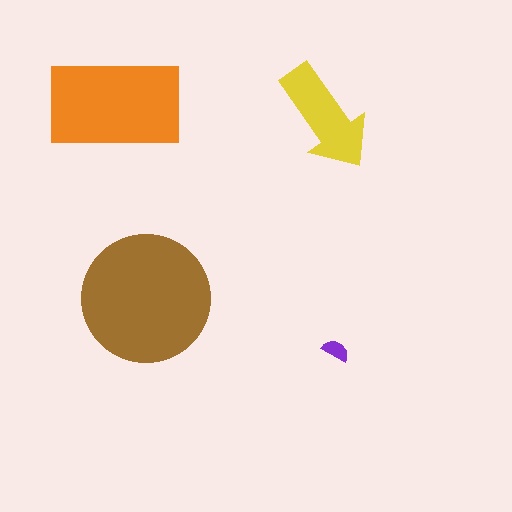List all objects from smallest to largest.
The purple semicircle, the yellow arrow, the orange rectangle, the brown circle.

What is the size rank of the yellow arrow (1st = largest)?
3rd.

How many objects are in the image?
There are 4 objects in the image.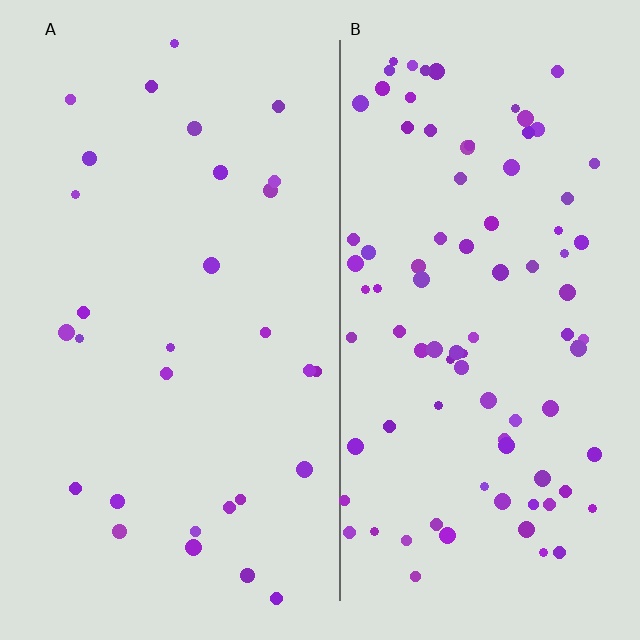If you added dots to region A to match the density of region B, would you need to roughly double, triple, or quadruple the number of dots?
Approximately triple.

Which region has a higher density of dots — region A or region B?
B (the right).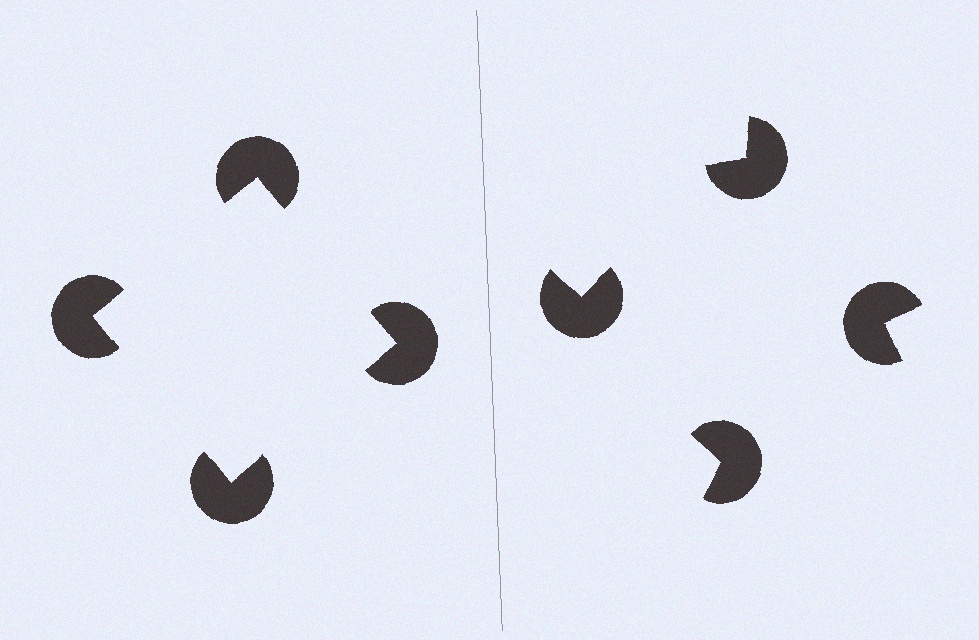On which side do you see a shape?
An illusory square appears on the left side. On the right side the wedge cuts are rotated, so no coherent shape forms.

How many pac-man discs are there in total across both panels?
8 — 4 on each side.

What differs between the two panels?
The pac-man discs are positioned identically on both sides; only the wedge orientations differ. On the left they align to a square; on the right they are misaligned.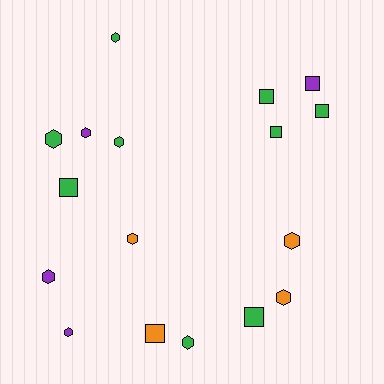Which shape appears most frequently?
Hexagon, with 10 objects.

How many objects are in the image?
There are 17 objects.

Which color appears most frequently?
Green, with 9 objects.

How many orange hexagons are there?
There are 3 orange hexagons.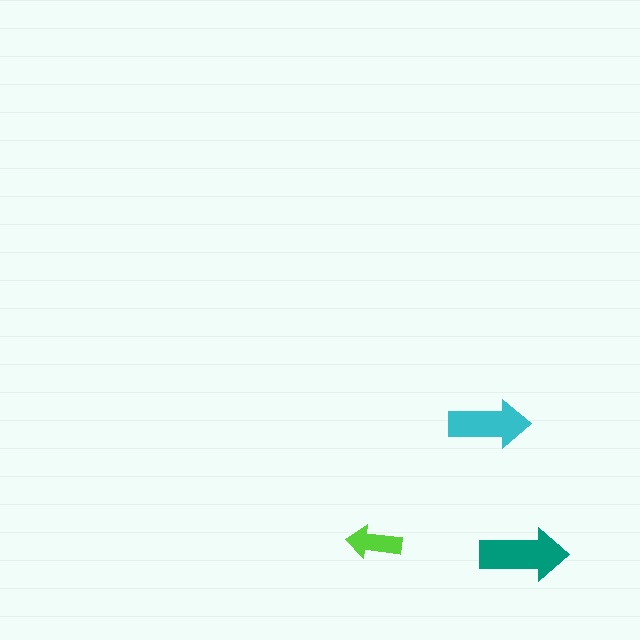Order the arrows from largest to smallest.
the teal one, the cyan one, the lime one.